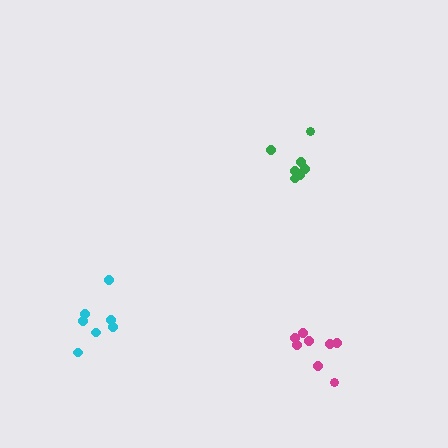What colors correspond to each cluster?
The clusters are colored: green, magenta, cyan.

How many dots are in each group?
Group 1: 7 dots, Group 2: 8 dots, Group 3: 7 dots (22 total).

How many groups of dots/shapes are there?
There are 3 groups.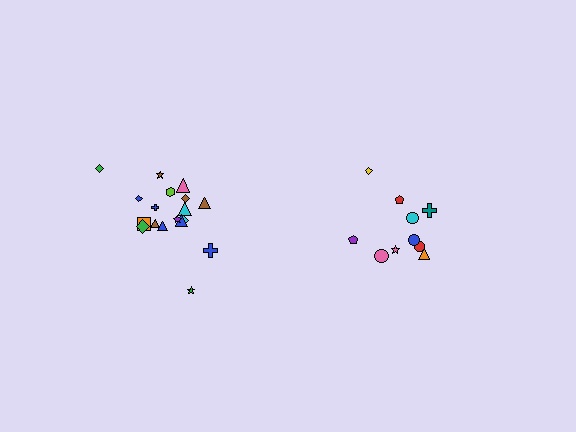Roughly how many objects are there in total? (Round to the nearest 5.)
Roughly 30 objects in total.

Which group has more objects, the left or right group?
The left group.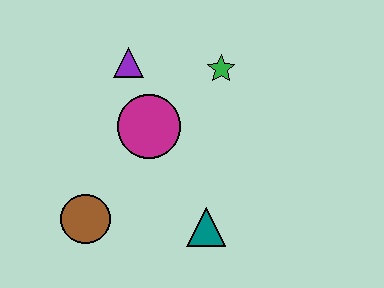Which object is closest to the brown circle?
The magenta circle is closest to the brown circle.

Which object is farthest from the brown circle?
The green star is farthest from the brown circle.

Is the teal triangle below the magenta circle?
Yes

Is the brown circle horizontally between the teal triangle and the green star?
No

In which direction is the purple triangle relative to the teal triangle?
The purple triangle is above the teal triangle.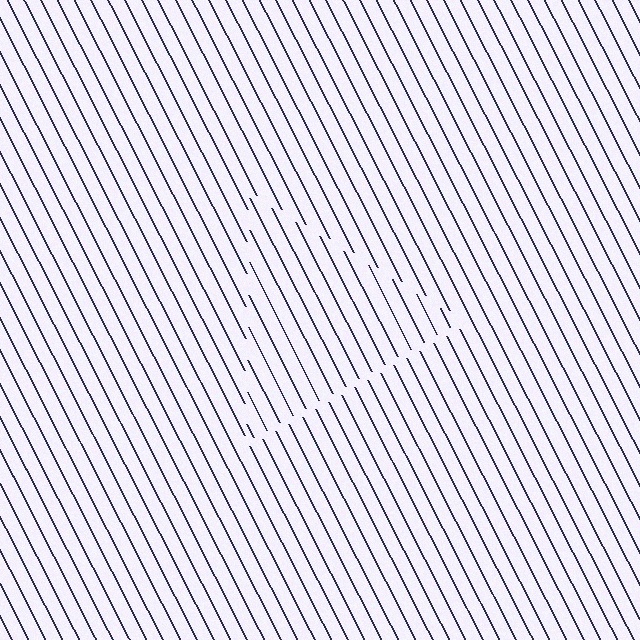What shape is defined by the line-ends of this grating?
An illusory triangle. The interior of the shape contains the same grating, shifted by half a period — the contour is defined by the phase discontinuity where line-ends from the inner and outer gratings abut.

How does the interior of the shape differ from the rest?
The interior of the shape contains the same grating, shifted by half a period — the contour is defined by the phase discontinuity where line-ends from the inner and outer gratings abut.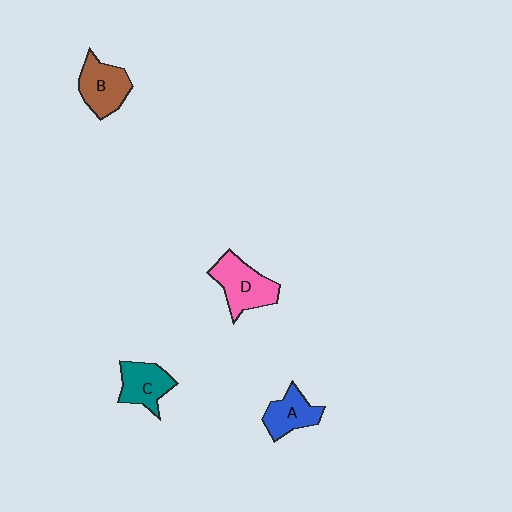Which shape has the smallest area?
Shape A (blue).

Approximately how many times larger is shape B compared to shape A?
Approximately 1.2 times.